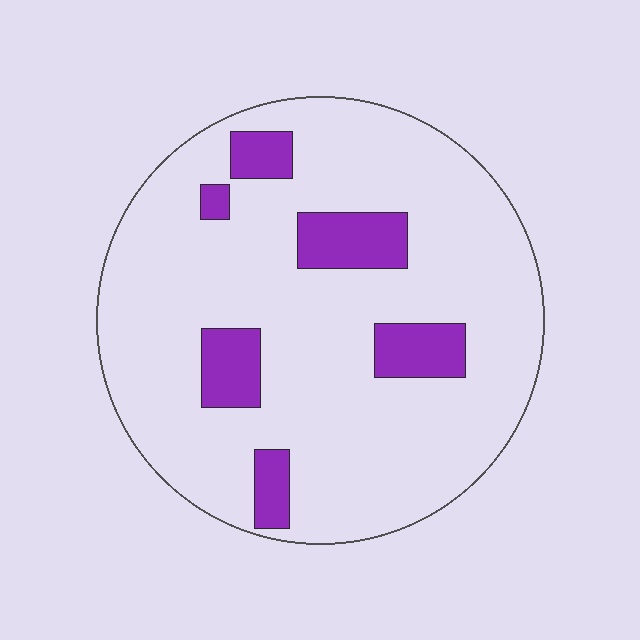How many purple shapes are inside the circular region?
6.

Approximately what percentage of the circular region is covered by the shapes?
Approximately 15%.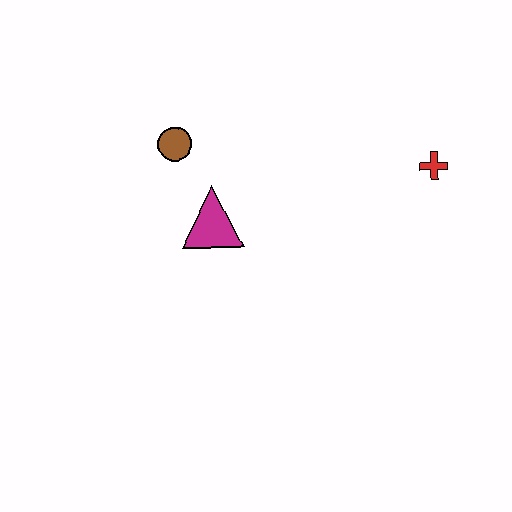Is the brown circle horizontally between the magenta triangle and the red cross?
No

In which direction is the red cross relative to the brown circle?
The red cross is to the right of the brown circle.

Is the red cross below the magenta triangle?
No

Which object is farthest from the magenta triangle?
The red cross is farthest from the magenta triangle.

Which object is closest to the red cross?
The magenta triangle is closest to the red cross.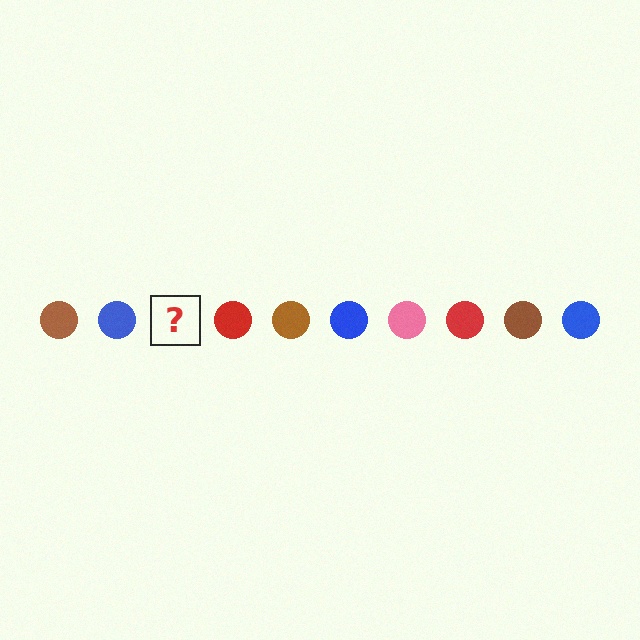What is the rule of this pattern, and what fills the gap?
The rule is that the pattern cycles through brown, blue, pink, red circles. The gap should be filled with a pink circle.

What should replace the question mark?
The question mark should be replaced with a pink circle.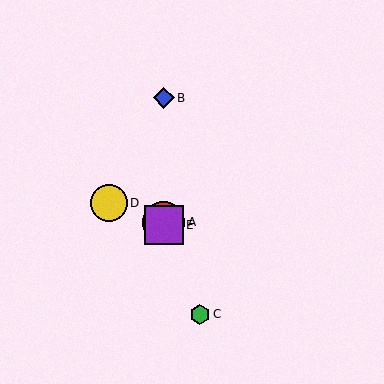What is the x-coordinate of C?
Object C is at x≈200.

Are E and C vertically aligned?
No, E is at x≈164 and C is at x≈200.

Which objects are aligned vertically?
Objects A, B, E are aligned vertically.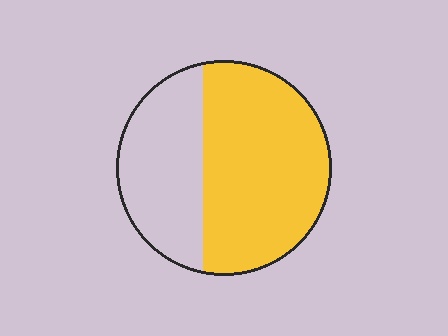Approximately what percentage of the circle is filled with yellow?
Approximately 60%.